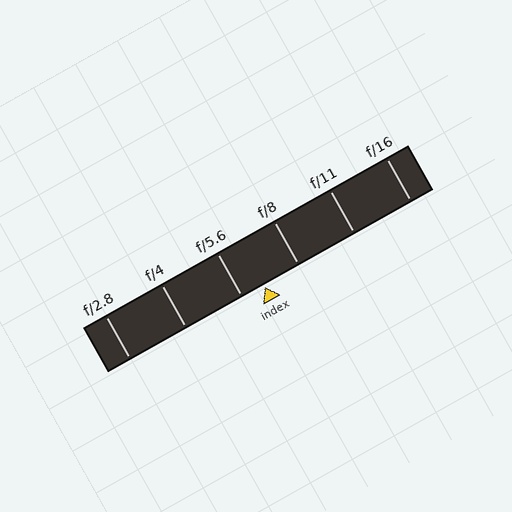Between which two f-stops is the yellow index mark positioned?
The index mark is between f/5.6 and f/8.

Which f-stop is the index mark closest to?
The index mark is closest to f/5.6.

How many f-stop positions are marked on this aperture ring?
There are 6 f-stop positions marked.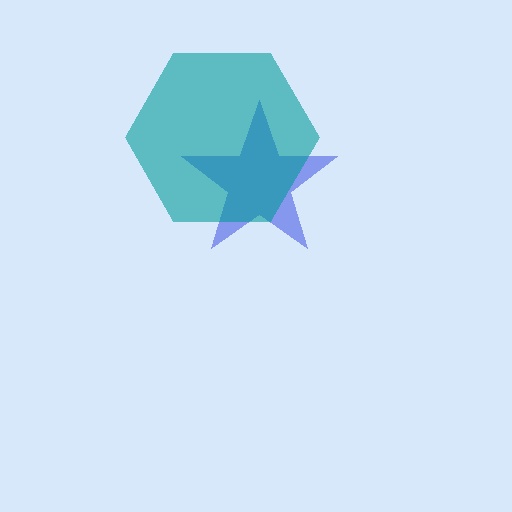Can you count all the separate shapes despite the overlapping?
Yes, there are 2 separate shapes.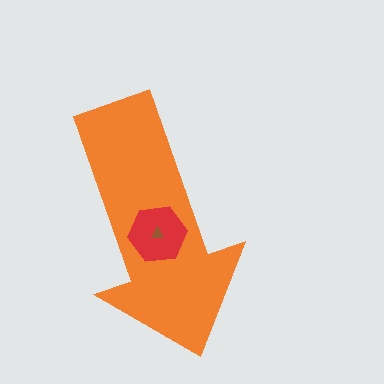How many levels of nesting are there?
3.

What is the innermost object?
The brown triangle.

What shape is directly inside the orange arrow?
The red hexagon.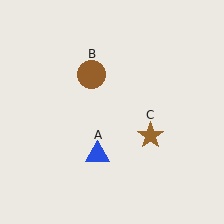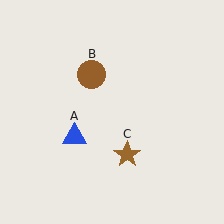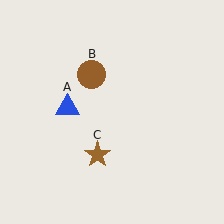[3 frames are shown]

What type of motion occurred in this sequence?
The blue triangle (object A), brown star (object C) rotated clockwise around the center of the scene.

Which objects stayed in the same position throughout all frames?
Brown circle (object B) remained stationary.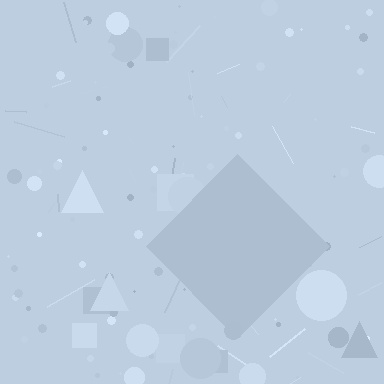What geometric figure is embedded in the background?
A diamond is embedded in the background.